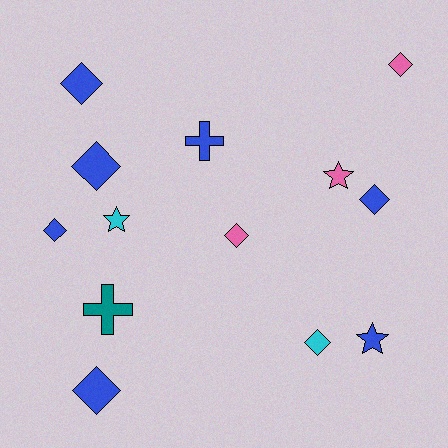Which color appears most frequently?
Blue, with 7 objects.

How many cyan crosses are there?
There are no cyan crosses.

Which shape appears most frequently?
Diamond, with 8 objects.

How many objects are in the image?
There are 13 objects.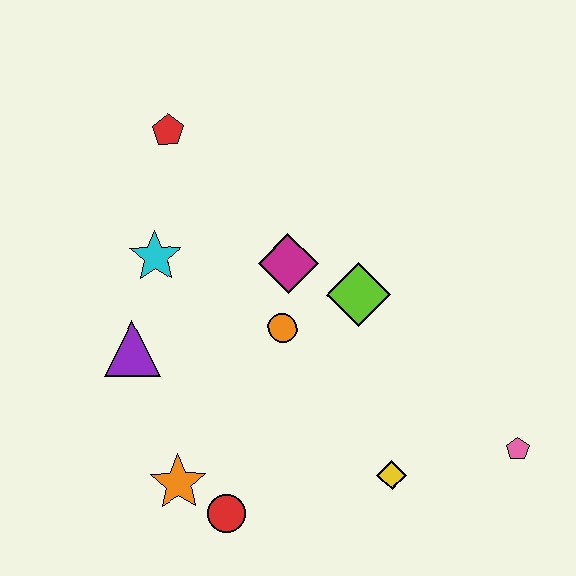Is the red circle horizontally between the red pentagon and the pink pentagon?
Yes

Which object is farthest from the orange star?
The red pentagon is farthest from the orange star.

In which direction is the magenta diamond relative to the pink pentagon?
The magenta diamond is to the left of the pink pentagon.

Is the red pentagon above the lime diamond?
Yes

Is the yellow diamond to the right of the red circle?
Yes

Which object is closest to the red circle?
The orange star is closest to the red circle.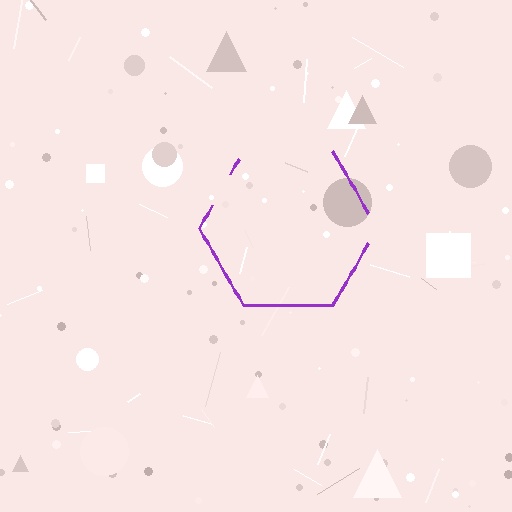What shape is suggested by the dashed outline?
The dashed outline suggests a hexagon.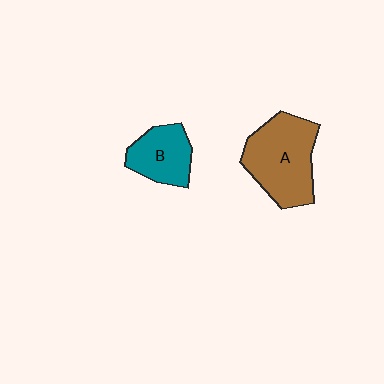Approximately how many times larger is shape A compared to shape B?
Approximately 1.7 times.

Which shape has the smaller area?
Shape B (teal).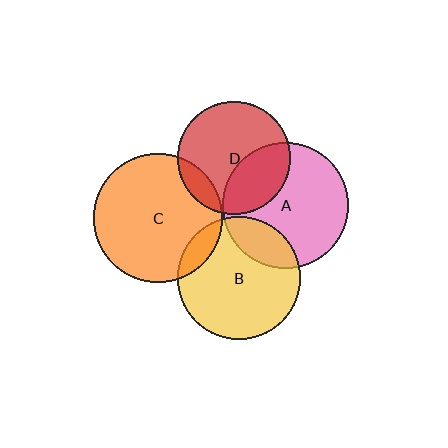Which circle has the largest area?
Circle C (orange).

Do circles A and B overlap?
Yes.